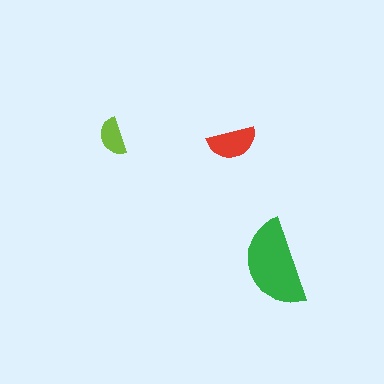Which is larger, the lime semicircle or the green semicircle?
The green one.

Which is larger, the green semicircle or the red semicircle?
The green one.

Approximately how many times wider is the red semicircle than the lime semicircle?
About 1.5 times wider.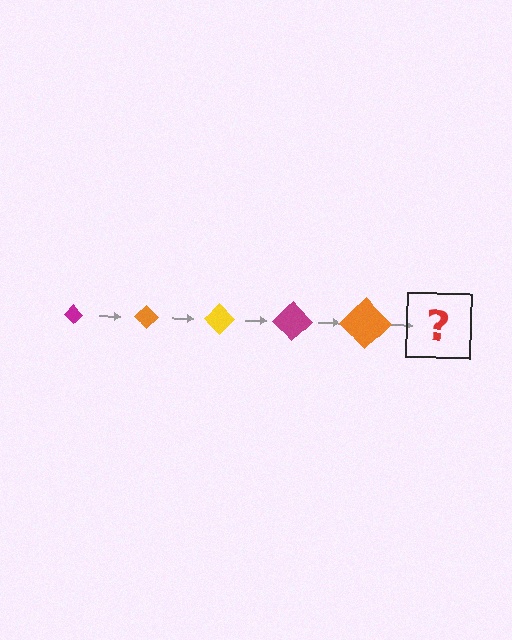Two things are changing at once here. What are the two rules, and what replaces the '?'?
The two rules are that the diamond grows larger each step and the color cycles through magenta, orange, and yellow. The '?' should be a yellow diamond, larger than the previous one.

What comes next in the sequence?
The next element should be a yellow diamond, larger than the previous one.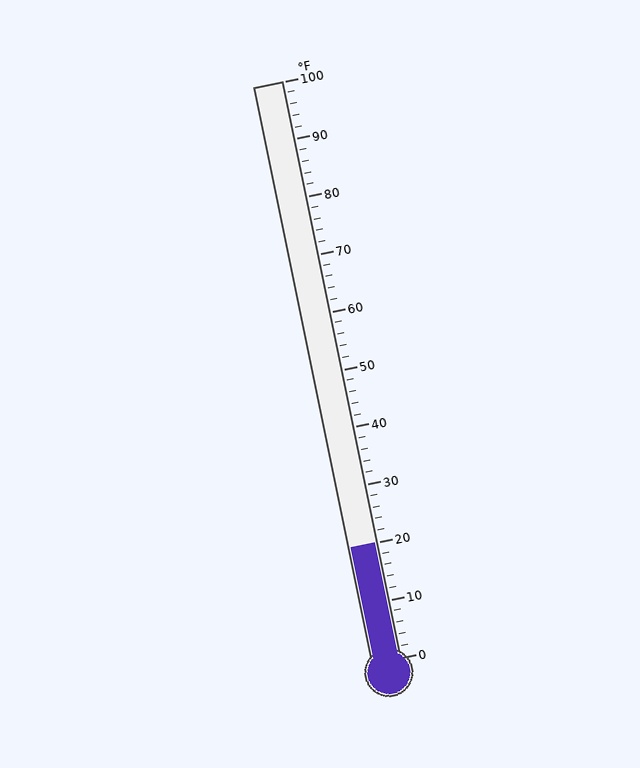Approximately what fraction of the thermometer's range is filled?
The thermometer is filled to approximately 20% of its range.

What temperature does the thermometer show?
The thermometer shows approximately 20°F.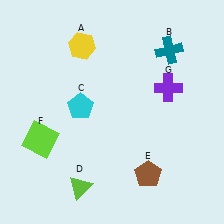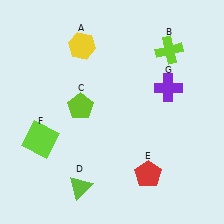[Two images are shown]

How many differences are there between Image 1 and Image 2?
There are 3 differences between the two images.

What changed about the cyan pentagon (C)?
In Image 1, C is cyan. In Image 2, it changed to lime.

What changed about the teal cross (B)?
In Image 1, B is teal. In Image 2, it changed to lime.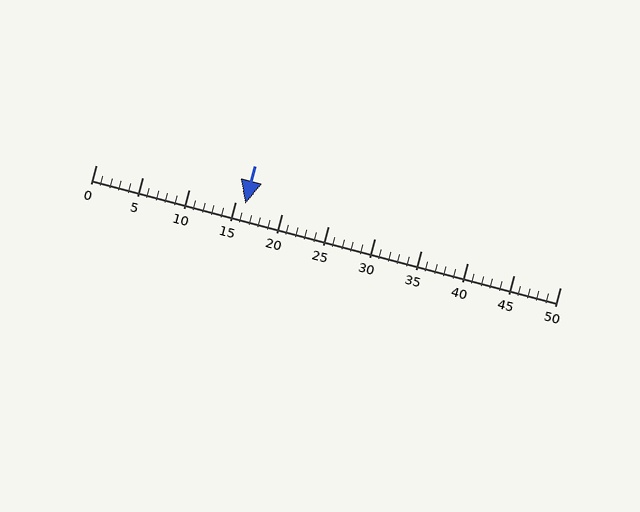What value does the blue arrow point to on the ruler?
The blue arrow points to approximately 16.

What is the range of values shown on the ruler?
The ruler shows values from 0 to 50.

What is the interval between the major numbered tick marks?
The major tick marks are spaced 5 units apart.